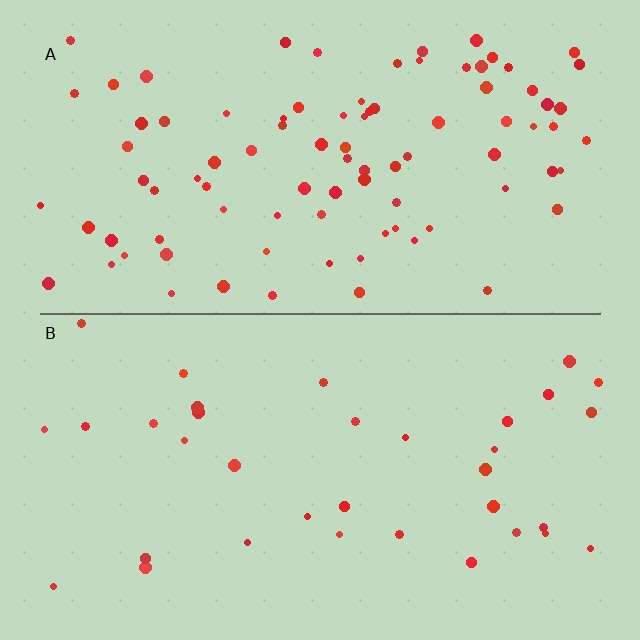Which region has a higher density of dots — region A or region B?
A (the top).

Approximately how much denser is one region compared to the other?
Approximately 2.6× — region A over region B.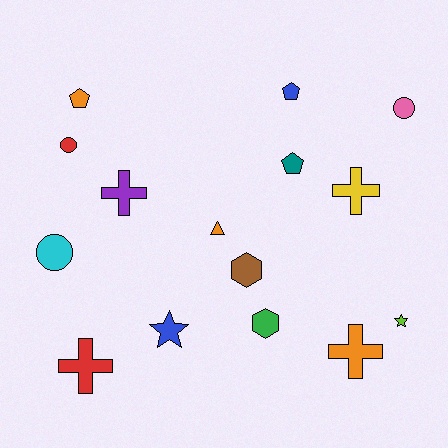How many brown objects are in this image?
There is 1 brown object.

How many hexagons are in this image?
There are 2 hexagons.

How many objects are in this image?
There are 15 objects.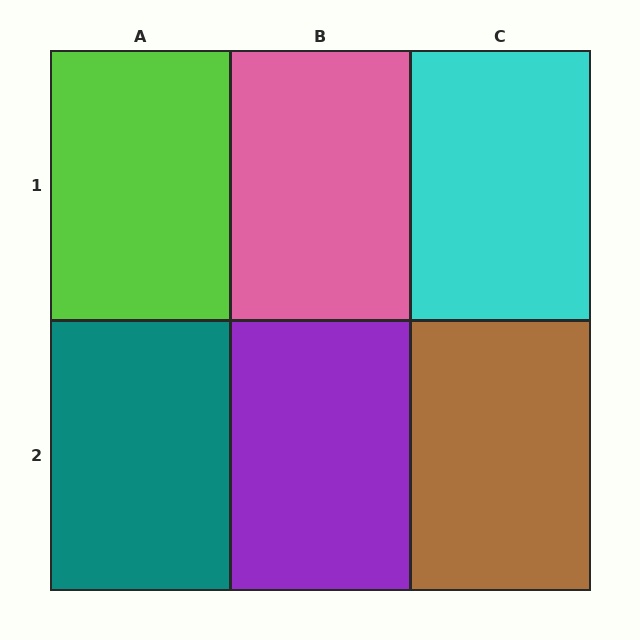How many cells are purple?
1 cell is purple.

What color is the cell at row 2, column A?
Teal.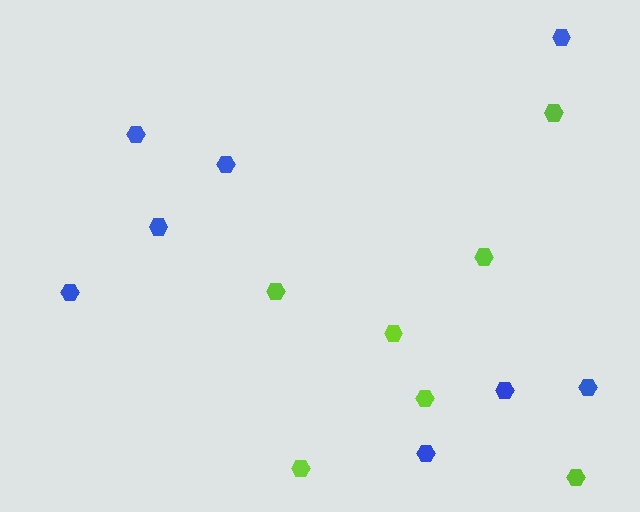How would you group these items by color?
There are 2 groups: one group of blue hexagons (8) and one group of lime hexagons (7).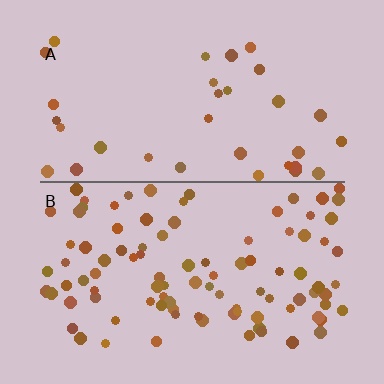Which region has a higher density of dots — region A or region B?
B (the bottom).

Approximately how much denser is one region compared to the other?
Approximately 2.8× — region B over region A.